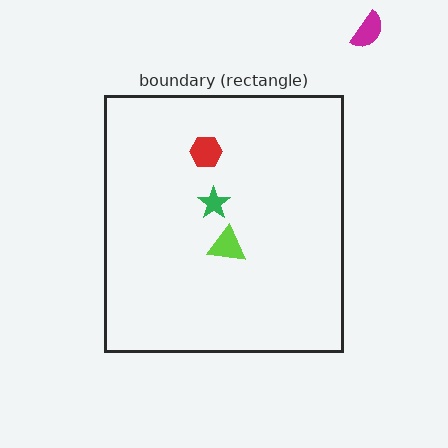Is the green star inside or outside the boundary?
Inside.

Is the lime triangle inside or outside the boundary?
Inside.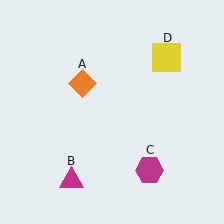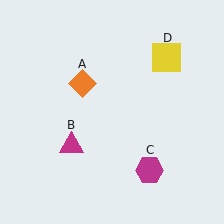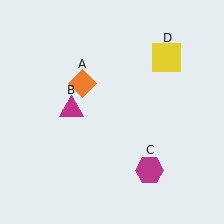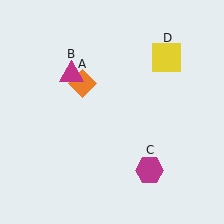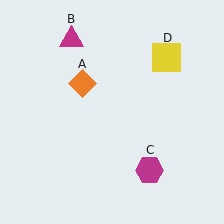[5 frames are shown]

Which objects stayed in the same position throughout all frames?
Orange diamond (object A) and magenta hexagon (object C) and yellow square (object D) remained stationary.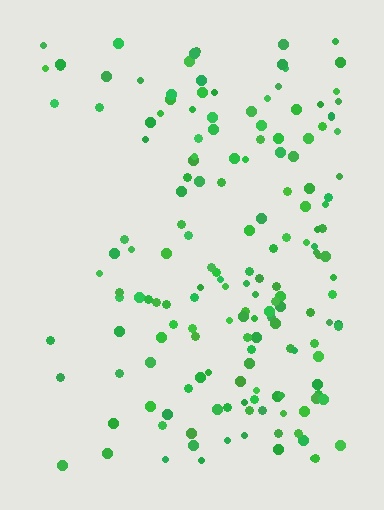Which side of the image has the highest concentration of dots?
The right.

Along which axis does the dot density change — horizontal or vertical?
Horizontal.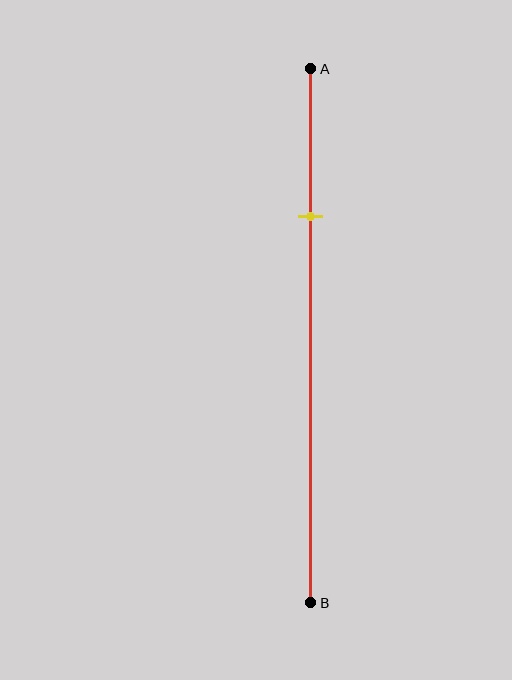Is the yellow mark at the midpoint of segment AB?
No, the mark is at about 30% from A, not at the 50% midpoint.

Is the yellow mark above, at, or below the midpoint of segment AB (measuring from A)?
The yellow mark is above the midpoint of segment AB.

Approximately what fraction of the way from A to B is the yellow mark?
The yellow mark is approximately 30% of the way from A to B.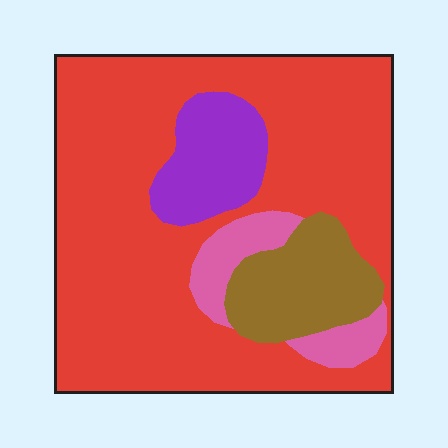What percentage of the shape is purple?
Purple takes up about one tenth (1/10) of the shape.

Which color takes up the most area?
Red, at roughly 70%.